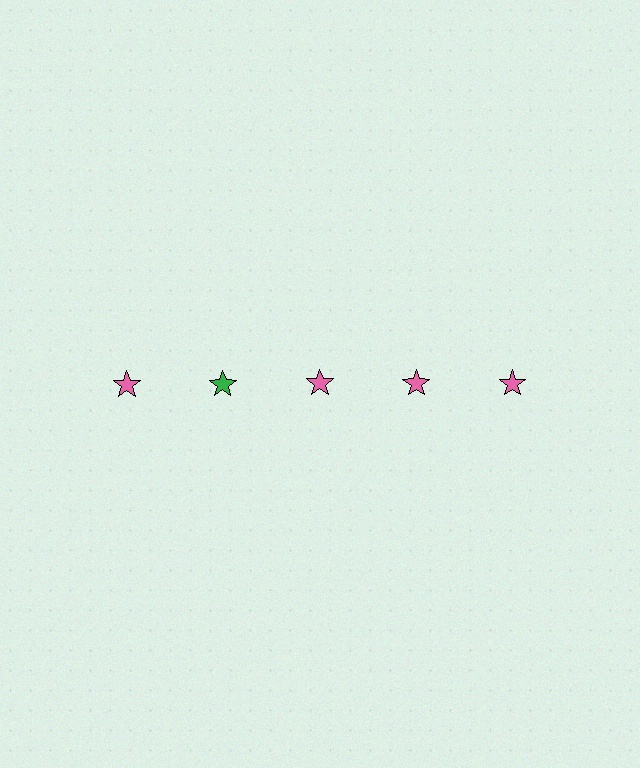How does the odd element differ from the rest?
It has a different color: green instead of pink.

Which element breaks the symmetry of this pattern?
The green star in the top row, second from left column breaks the symmetry. All other shapes are pink stars.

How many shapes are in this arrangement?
There are 5 shapes arranged in a grid pattern.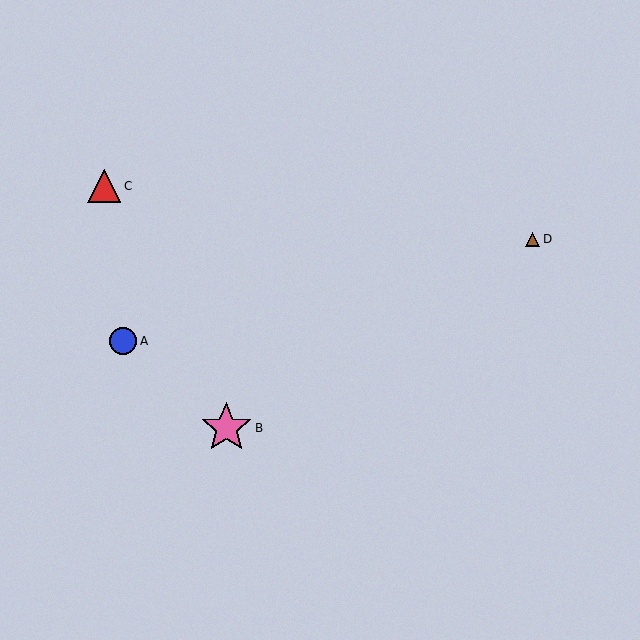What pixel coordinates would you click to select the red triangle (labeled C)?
Click at (104, 186) to select the red triangle C.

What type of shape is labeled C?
Shape C is a red triangle.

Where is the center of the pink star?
The center of the pink star is at (226, 428).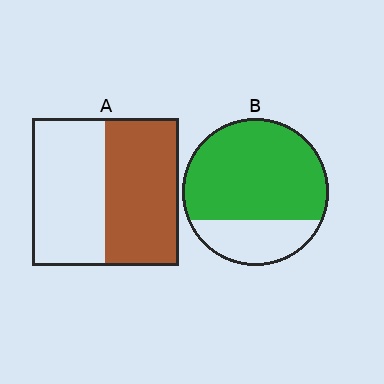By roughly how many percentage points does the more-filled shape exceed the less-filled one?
By roughly 25 percentage points (B over A).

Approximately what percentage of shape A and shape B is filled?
A is approximately 50% and B is approximately 75%.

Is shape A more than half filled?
Roughly half.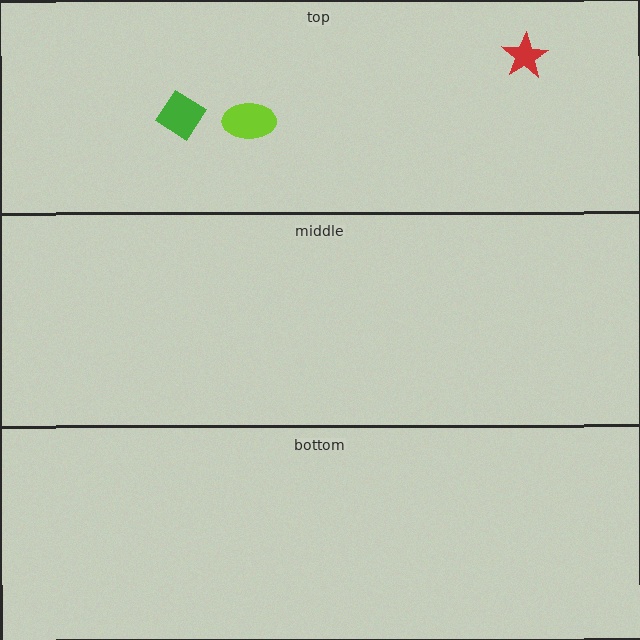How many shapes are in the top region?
3.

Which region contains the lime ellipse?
The top region.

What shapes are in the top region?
The green diamond, the red star, the lime ellipse.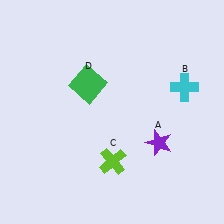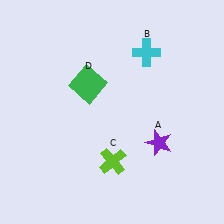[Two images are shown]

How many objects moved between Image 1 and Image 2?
1 object moved between the two images.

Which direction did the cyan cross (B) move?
The cyan cross (B) moved left.